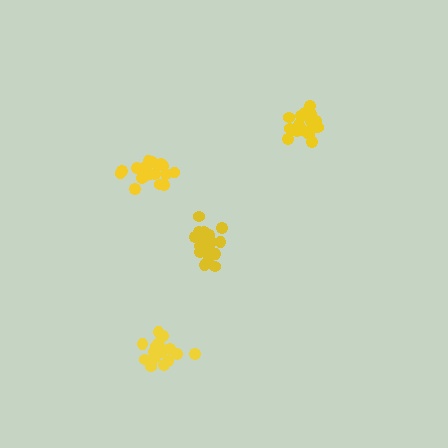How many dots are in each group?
Group 1: 20 dots, Group 2: 19 dots, Group 3: 19 dots, Group 4: 19 dots (77 total).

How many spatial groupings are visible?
There are 4 spatial groupings.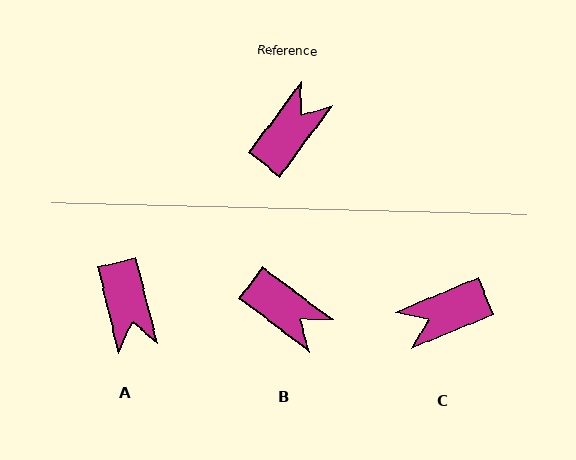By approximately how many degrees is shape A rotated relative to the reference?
Approximately 129 degrees clockwise.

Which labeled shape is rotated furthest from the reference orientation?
C, about 149 degrees away.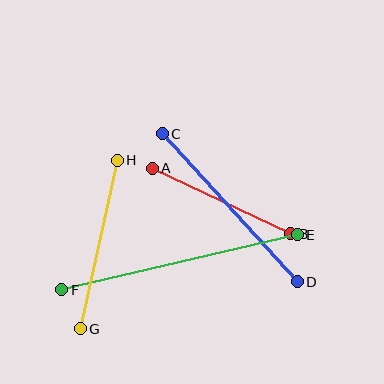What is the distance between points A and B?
The distance is approximately 153 pixels.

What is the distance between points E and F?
The distance is approximately 241 pixels.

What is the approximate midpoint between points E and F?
The midpoint is at approximately (180, 262) pixels.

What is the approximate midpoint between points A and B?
The midpoint is at approximately (221, 201) pixels.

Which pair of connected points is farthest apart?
Points E and F are farthest apart.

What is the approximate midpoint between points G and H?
The midpoint is at approximately (99, 245) pixels.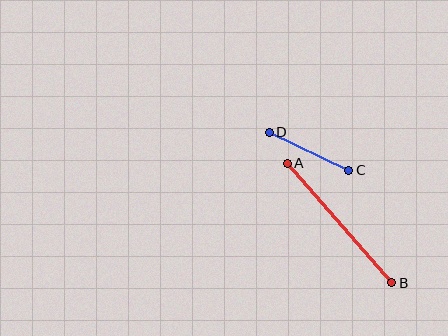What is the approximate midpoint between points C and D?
The midpoint is at approximately (309, 151) pixels.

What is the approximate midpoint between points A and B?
The midpoint is at approximately (339, 223) pixels.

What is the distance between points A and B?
The distance is approximately 159 pixels.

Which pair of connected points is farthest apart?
Points A and B are farthest apart.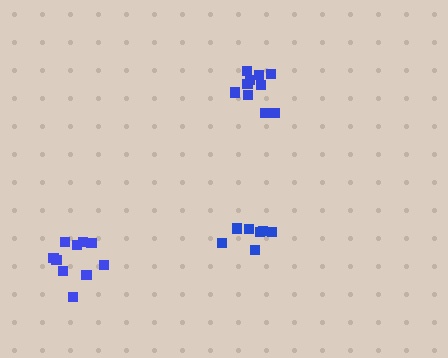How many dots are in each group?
Group 1: 10 dots, Group 2: 7 dots, Group 3: 10 dots (27 total).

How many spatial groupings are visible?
There are 3 spatial groupings.